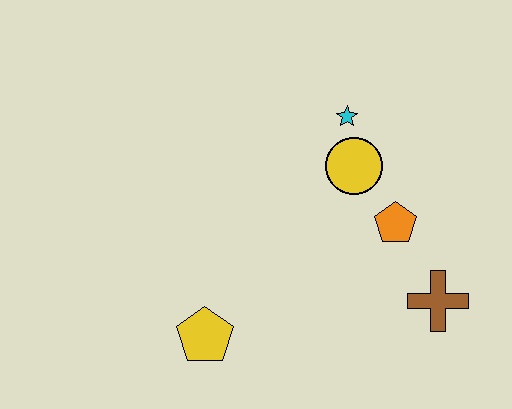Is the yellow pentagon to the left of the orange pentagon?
Yes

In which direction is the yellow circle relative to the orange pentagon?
The yellow circle is above the orange pentagon.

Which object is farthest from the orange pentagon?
The yellow pentagon is farthest from the orange pentagon.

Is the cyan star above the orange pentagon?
Yes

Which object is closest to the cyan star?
The yellow circle is closest to the cyan star.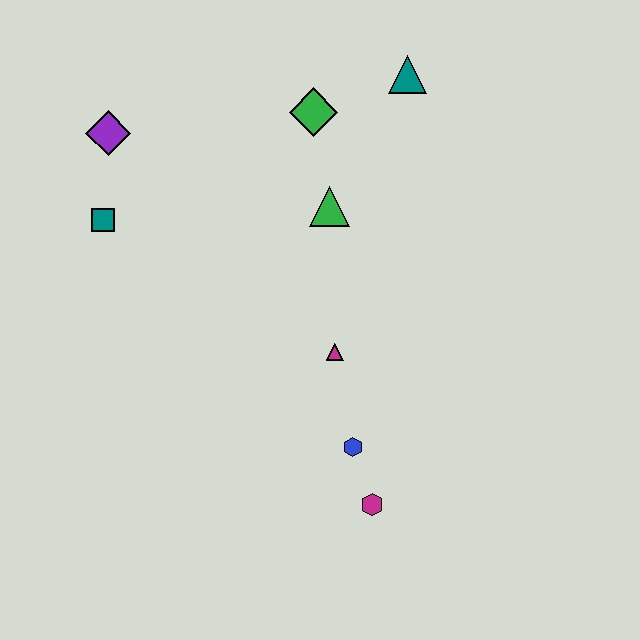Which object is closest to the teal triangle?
The green diamond is closest to the teal triangle.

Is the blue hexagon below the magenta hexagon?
No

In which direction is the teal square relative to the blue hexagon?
The teal square is to the left of the blue hexagon.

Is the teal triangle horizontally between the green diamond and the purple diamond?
No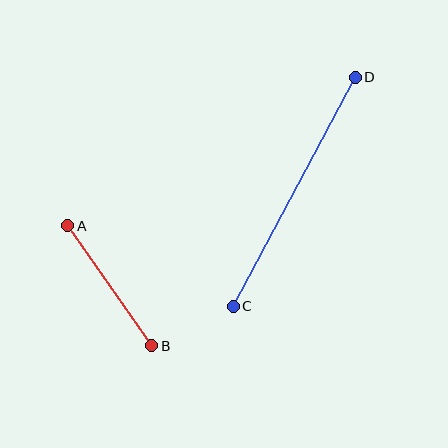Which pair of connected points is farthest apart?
Points C and D are farthest apart.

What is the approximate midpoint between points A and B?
The midpoint is at approximately (110, 286) pixels.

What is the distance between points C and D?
The distance is approximately 260 pixels.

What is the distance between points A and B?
The distance is approximately 146 pixels.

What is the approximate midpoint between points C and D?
The midpoint is at approximately (294, 192) pixels.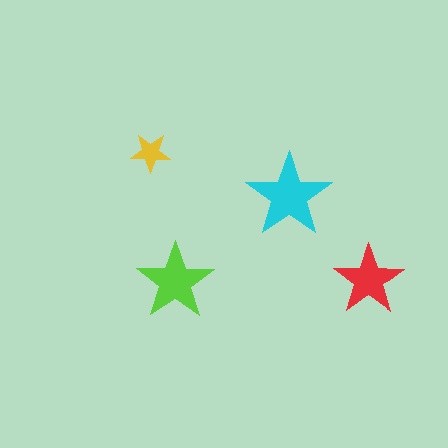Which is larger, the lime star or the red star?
The lime one.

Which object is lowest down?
The lime star is bottommost.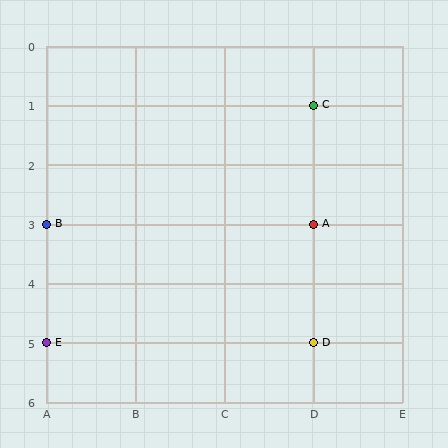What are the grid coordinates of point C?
Point C is at grid coordinates (D, 1).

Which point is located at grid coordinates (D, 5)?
Point D is at (D, 5).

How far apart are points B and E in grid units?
Points B and E are 2 rows apart.